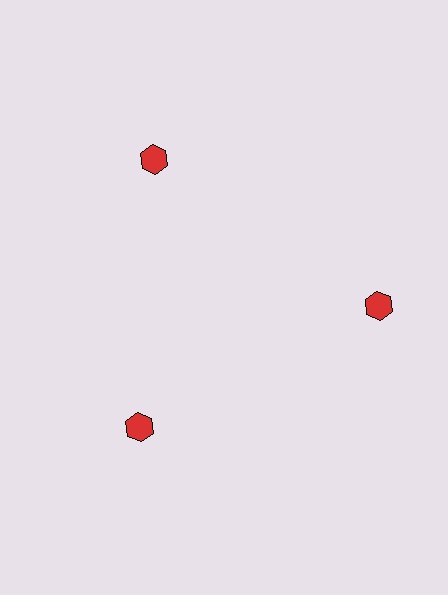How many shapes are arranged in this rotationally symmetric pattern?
There are 3 shapes, arranged in 3 groups of 1.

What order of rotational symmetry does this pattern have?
This pattern has 3-fold rotational symmetry.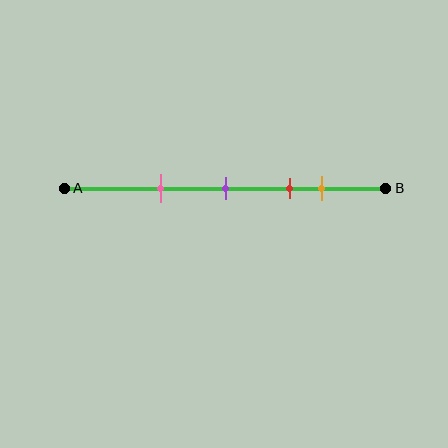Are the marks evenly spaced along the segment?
No, the marks are not evenly spaced.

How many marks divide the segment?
There are 4 marks dividing the segment.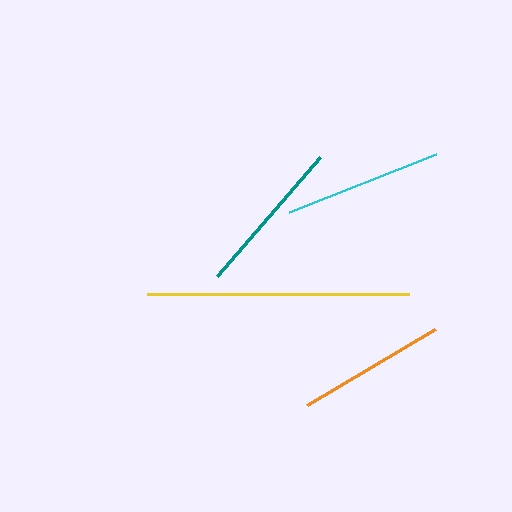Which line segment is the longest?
The yellow line is the longest at approximately 262 pixels.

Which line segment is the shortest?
The orange line is the shortest at approximately 148 pixels.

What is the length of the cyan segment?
The cyan segment is approximately 158 pixels long.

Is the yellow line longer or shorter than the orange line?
The yellow line is longer than the orange line.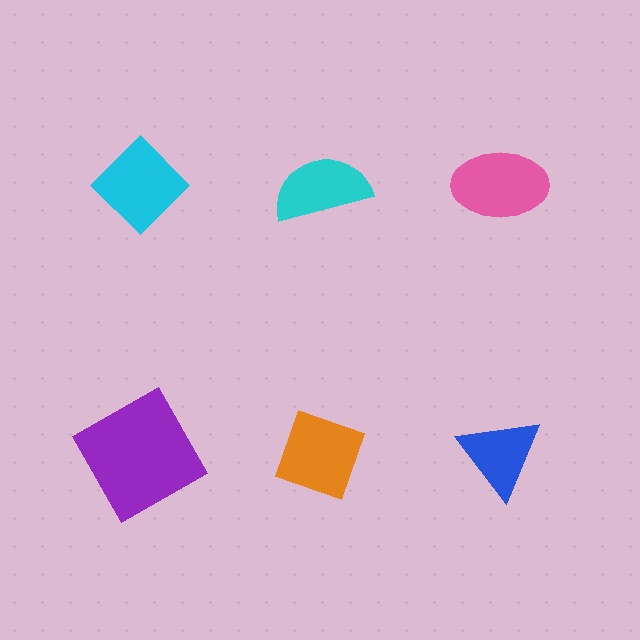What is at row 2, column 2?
An orange diamond.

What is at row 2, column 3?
A blue triangle.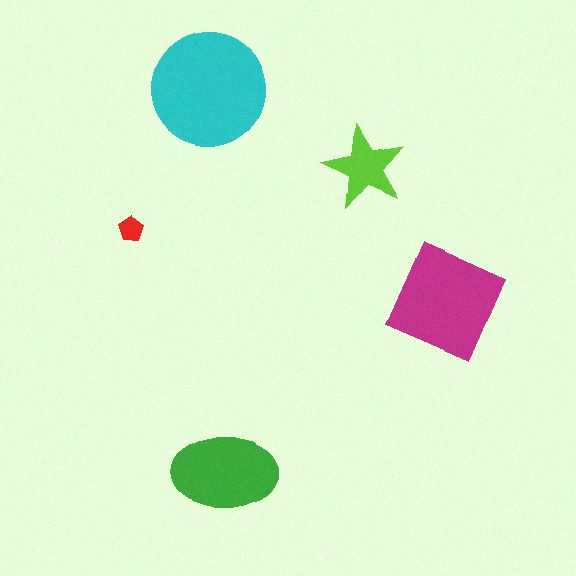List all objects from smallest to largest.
The red pentagon, the lime star, the green ellipse, the magenta diamond, the cyan circle.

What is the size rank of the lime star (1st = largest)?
4th.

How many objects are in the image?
There are 5 objects in the image.